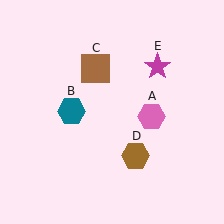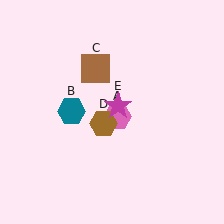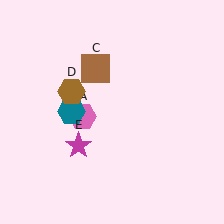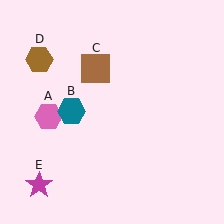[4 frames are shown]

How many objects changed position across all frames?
3 objects changed position: pink hexagon (object A), brown hexagon (object D), magenta star (object E).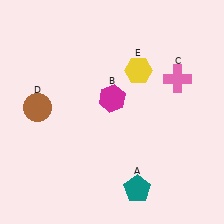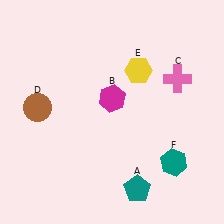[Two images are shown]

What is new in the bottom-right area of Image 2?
A teal hexagon (F) was added in the bottom-right area of Image 2.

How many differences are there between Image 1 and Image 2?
There is 1 difference between the two images.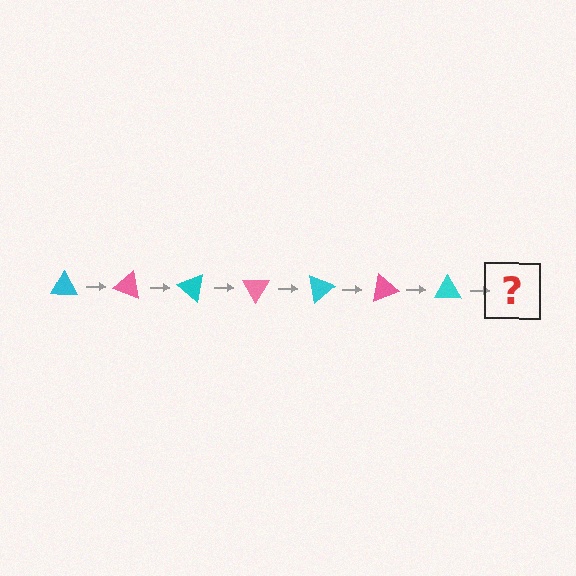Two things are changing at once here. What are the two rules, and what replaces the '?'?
The two rules are that it rotates 20 degrees each step and the color cycles through cyan and pink. The '?' should be a pink triangle, rotated 140 degrees from the start.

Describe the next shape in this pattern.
It should be a pink triangle, rotated 140 degrees from the start.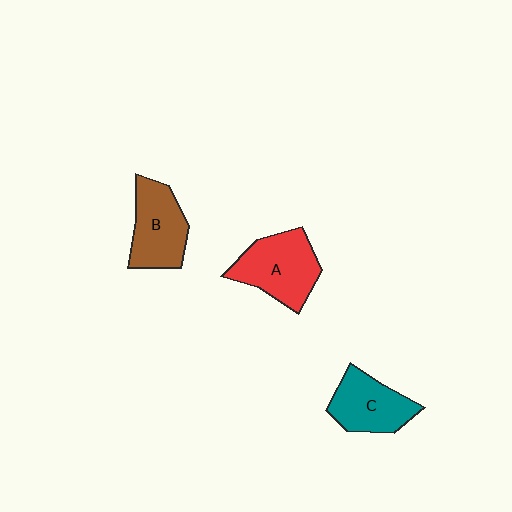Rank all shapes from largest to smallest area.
From largest to smallest: A (red), B (brown), C (teal).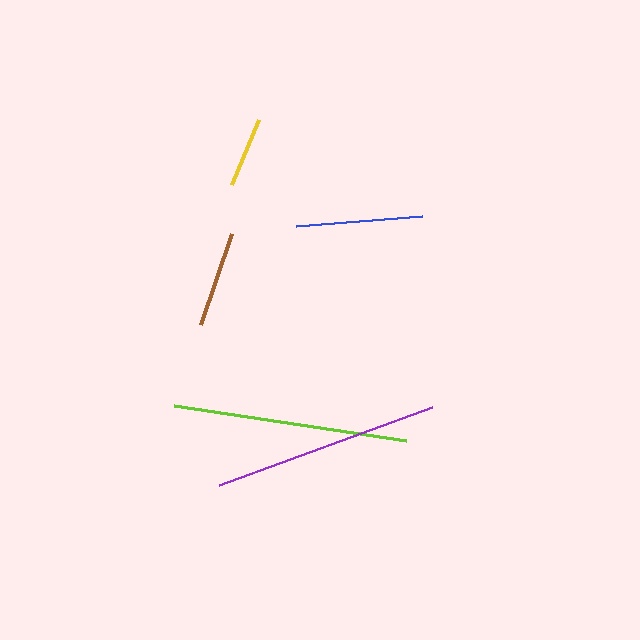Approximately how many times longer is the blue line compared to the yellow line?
The blue line is approximately 1.8 times the length of the yellow line.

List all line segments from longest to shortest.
From longest to shortest: lime, purple, blue, brown, yellow.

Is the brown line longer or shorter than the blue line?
The blue line is longer than the brown line.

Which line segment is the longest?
The lime line is the longest at approximately 234 pixels.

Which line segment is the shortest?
The yellow line is the shortest at approximately 70 pixels.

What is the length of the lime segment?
The lime segment is approximately 234 pixels long.